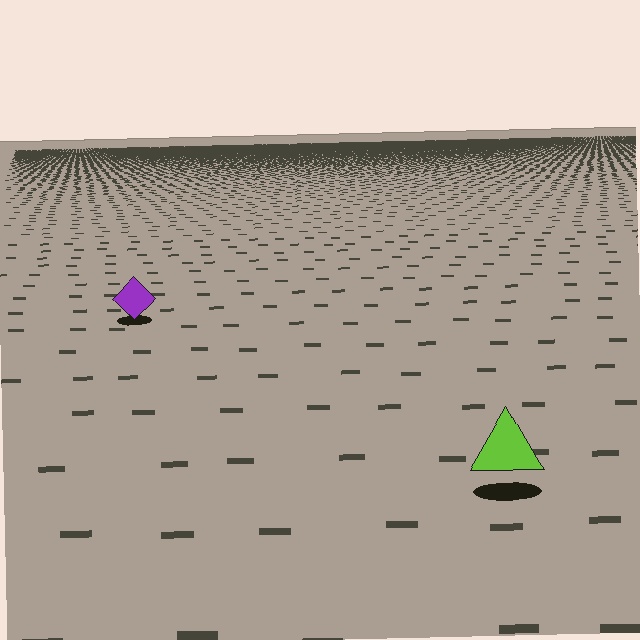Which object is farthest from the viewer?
The purple diamond is farthest from the viewer. It appears smaller and the ground texture around it is denser.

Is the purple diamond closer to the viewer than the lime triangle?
No. The lime triangle is closer — you can tell from the texture gradient: the ground texture is coarser near it.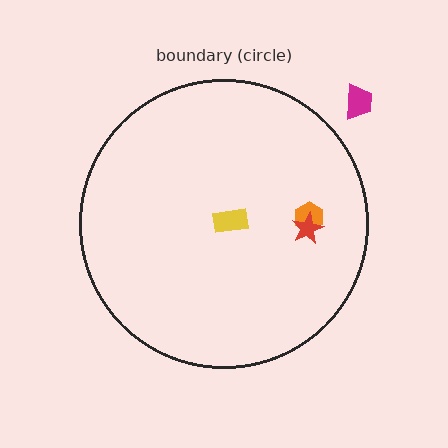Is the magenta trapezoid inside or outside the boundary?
Outside.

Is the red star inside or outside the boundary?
Inside.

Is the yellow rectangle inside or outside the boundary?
Inside.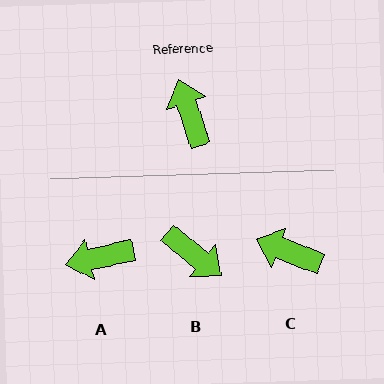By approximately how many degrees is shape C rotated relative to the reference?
Approximately 51 degrees counter-clockwise.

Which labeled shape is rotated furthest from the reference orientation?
B, about 148 degrees away.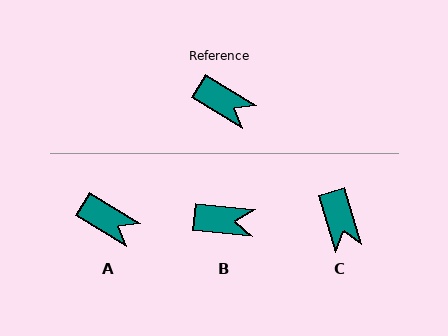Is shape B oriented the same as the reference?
No, it is off by about 26 degrees.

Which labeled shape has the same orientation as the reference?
A.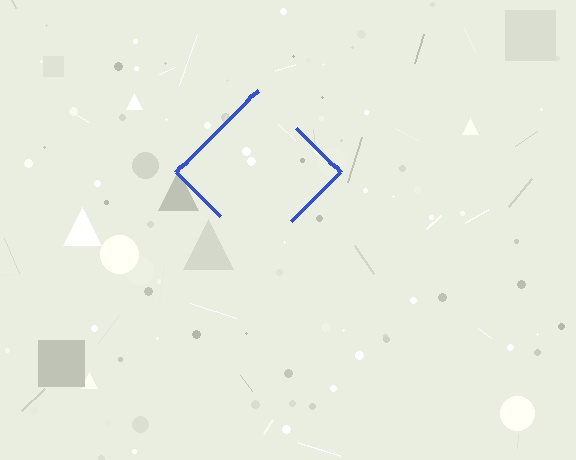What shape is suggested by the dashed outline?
The dashed outline suggests a diamond.